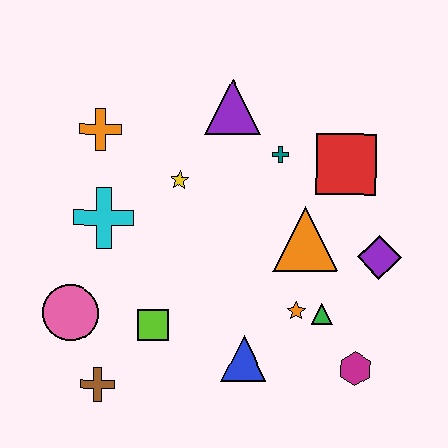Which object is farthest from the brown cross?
The red square is farthest from the brown cross.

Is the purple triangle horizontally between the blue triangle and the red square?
No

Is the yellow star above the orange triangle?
Yes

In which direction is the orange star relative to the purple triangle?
The orange star is below the purple triangle.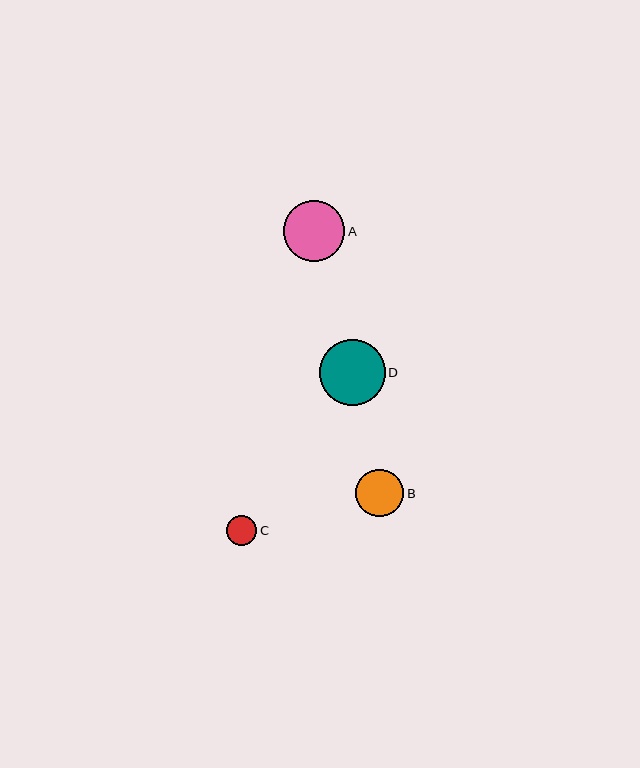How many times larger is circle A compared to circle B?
Circle A is approximately 1.3 times the size of circle B.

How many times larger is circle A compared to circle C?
Circle A is approximately 2.0 times the size of circle C.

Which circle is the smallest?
Circle C is the smallest with a size of approximately 31 pixels.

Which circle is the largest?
Circle D is the largest with a size of approximately 66 pixels.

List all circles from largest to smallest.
From largest to smallest: D, A, B, C.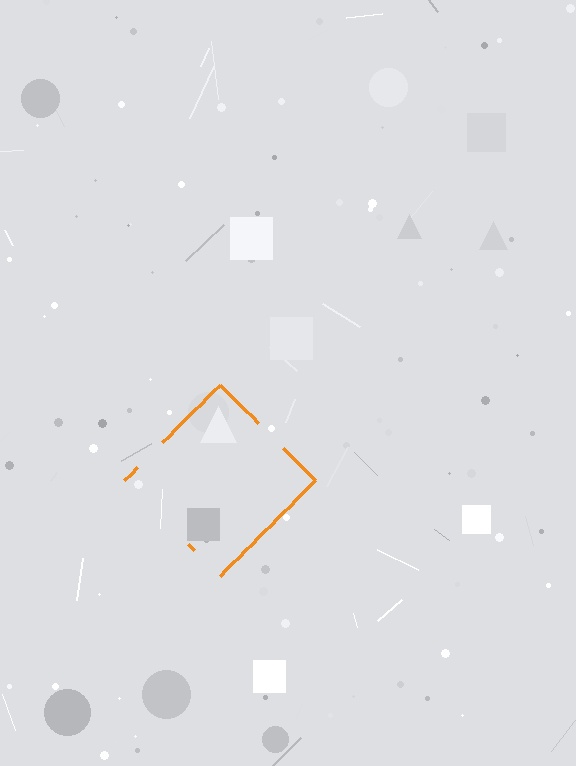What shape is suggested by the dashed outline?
The dashed outline suggests a diamond.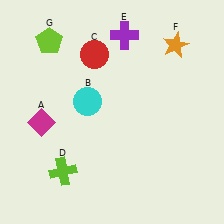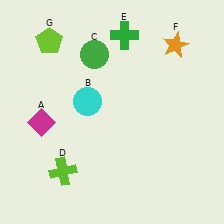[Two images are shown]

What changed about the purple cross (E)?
In Image 1, E is purple. In Image 2, it changed to green.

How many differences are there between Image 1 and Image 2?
There are 2 differences between the two images.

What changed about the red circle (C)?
In Image 1, C is red. In Image 2, it changed to green.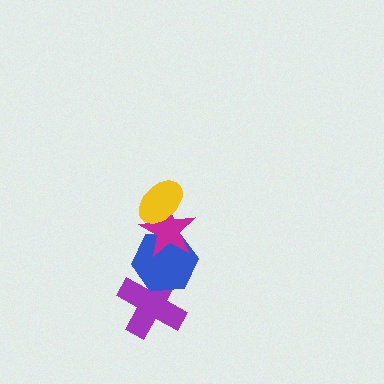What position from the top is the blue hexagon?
The blue hexagon is 3rd from the top.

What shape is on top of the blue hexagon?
The magenta star is on top of the blue hexagon.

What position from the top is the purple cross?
The purple cross is 4th from the top.